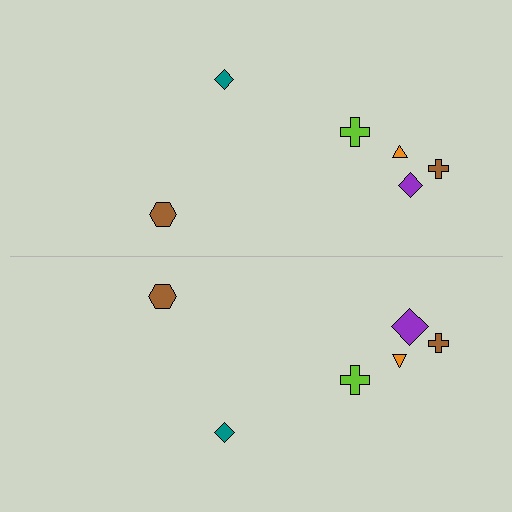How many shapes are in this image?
There are 12 shapes in this image.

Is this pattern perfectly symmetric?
No, the pattern is not perfectly symmetric. The purple diamond on the bottom side has a different size than its mirror counterpart.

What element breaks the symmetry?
The purple diamond on the bottom side has a different size than its mirror counterpart.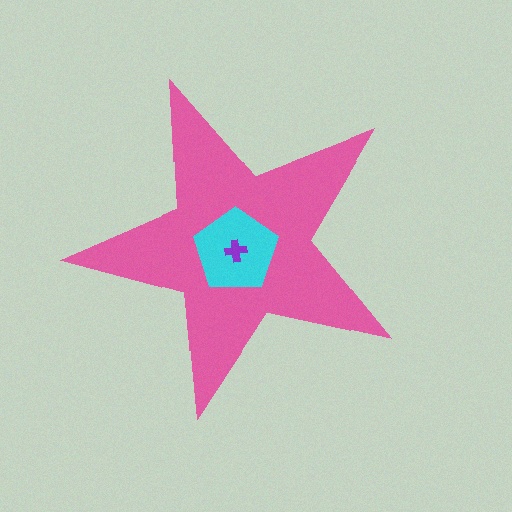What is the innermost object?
The purple cross.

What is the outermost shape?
The pink star.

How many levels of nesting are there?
3.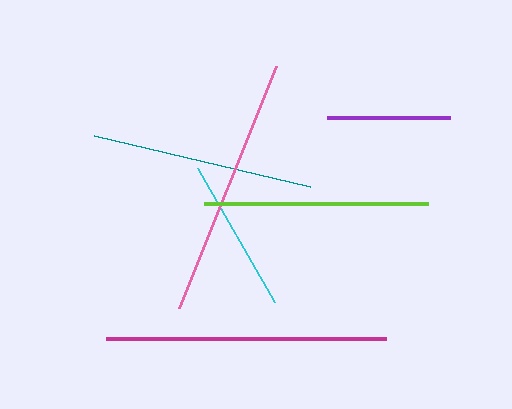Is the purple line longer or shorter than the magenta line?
The magenta line is longer than the purple line.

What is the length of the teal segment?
The teal segment is approximately 221 pixels long.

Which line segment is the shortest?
The purple line is the shortest at approximately 122 pixels.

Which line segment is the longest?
The magenta line is the longest at approximately 280 pixels.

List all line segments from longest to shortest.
From longest to shortest: magenta, pink, lime, teal, cyan, purple.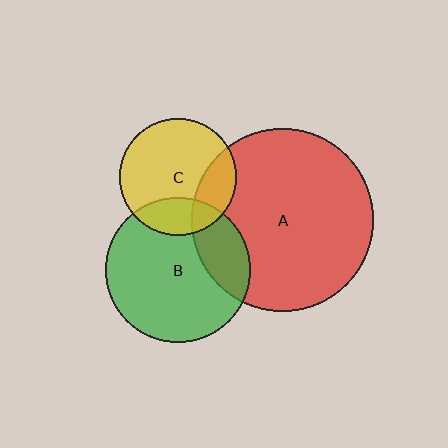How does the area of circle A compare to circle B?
Approximately 1.6 times.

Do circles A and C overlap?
Yes.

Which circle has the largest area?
Circle A (red).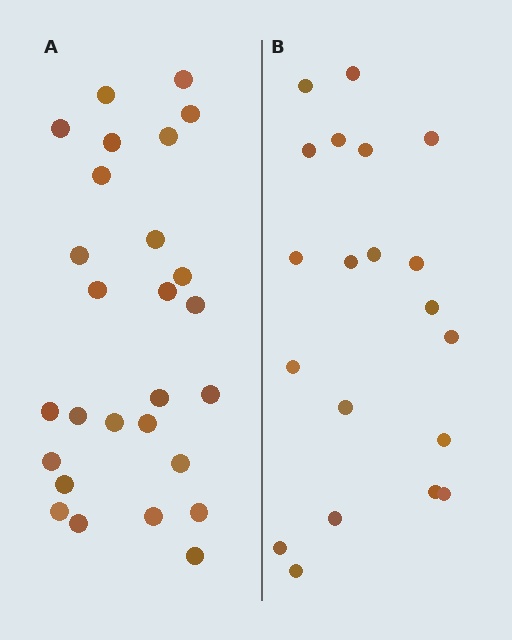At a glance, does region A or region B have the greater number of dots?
Region A (the left region) has more dots.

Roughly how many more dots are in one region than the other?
Region A has roughly 8 or so more dots than region B.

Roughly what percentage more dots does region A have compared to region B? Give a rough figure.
About 35% more.